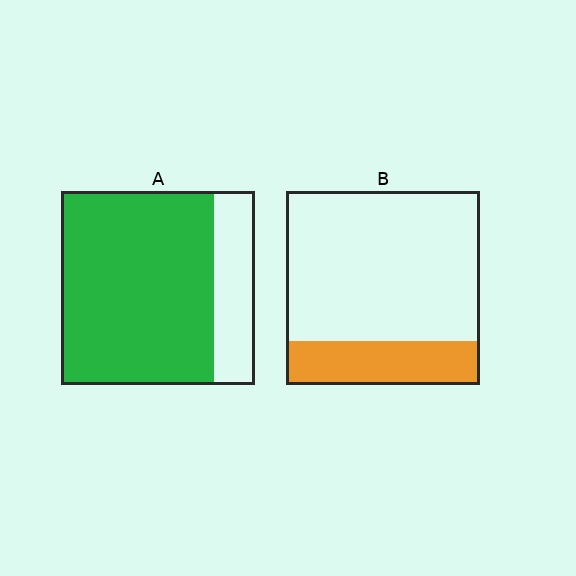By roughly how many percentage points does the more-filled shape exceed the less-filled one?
By roughly 55 percentage points (A over B).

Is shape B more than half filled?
No.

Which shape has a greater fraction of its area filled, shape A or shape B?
Shape A.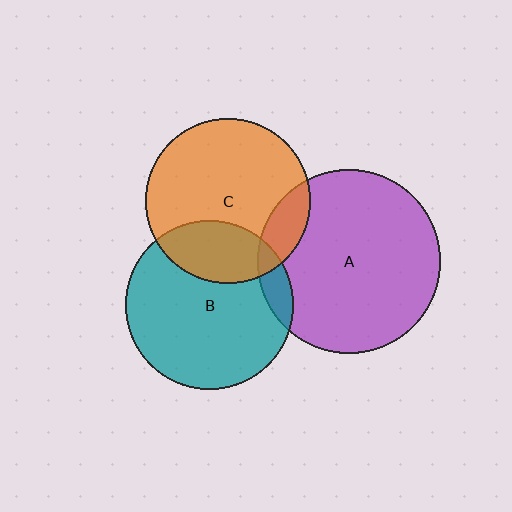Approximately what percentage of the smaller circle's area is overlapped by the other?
Approximately 25%.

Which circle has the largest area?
Circle A (purple).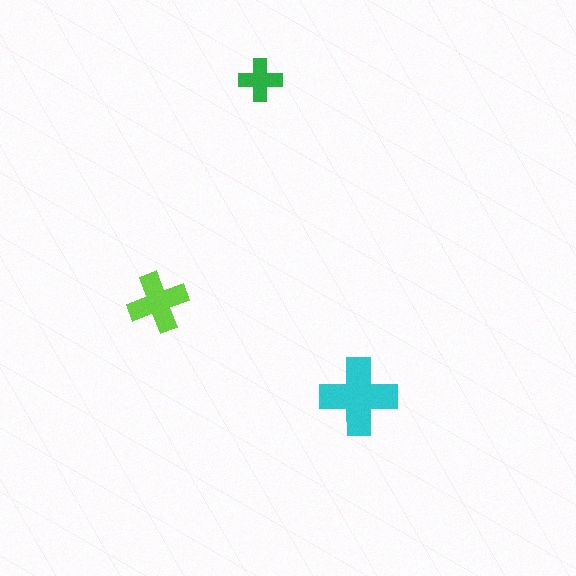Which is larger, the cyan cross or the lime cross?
The cyan one.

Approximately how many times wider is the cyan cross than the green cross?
About 2 times wider.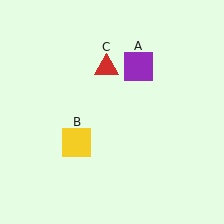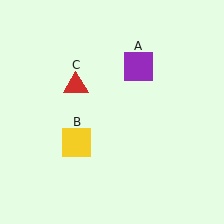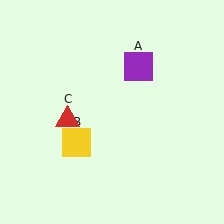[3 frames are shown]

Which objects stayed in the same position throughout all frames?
Purple square (object A) and yellow square (object B) remained stationary.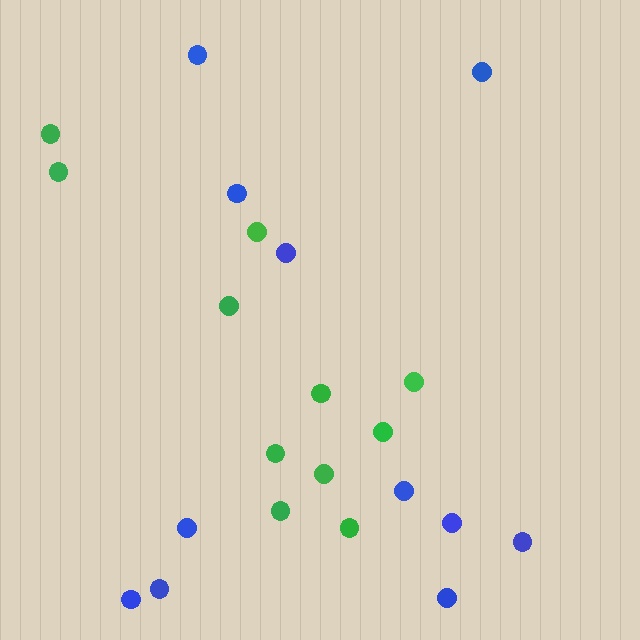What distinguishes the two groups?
There are 2 groups: one group of green circles (11) and one group of blue circles (11).